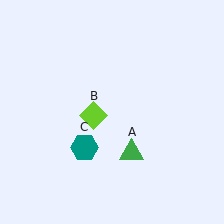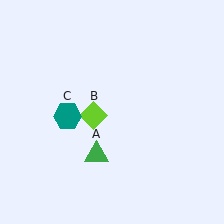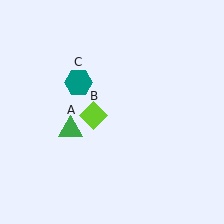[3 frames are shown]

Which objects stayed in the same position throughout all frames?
Lime diamond (object B) remained stationary.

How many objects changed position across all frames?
2 objects changed position: green triangle (object A), teal hexagon (object C).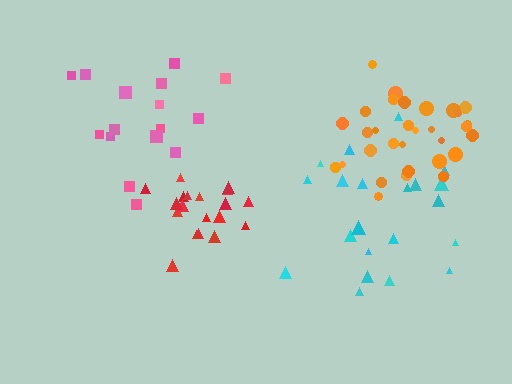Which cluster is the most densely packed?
Red.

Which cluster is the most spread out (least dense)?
Pink.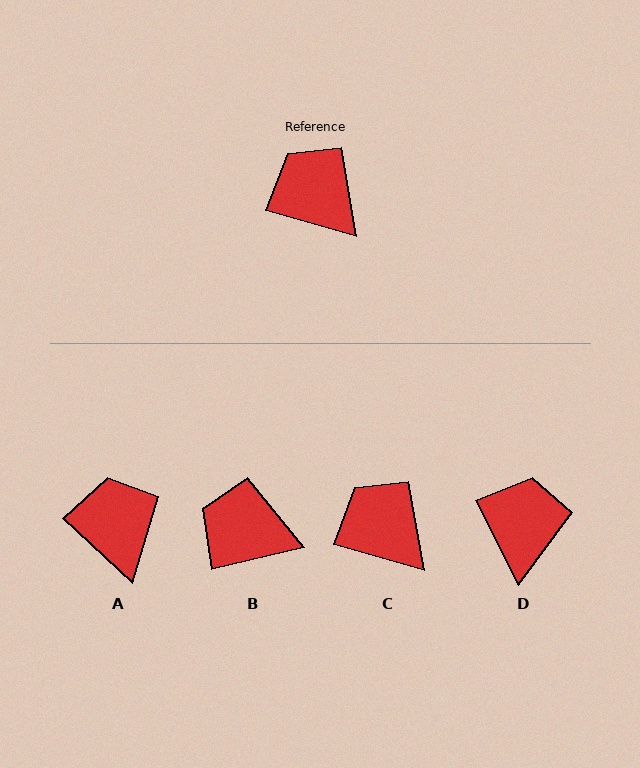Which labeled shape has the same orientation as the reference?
C.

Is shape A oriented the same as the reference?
No, it is off by about 27 degrees.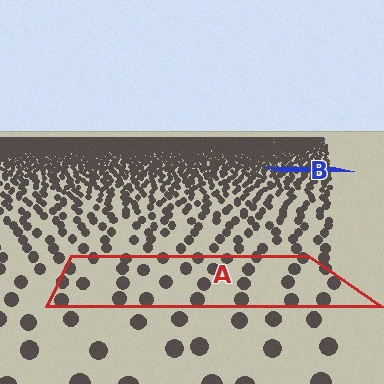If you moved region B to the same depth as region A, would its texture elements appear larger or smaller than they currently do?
They would appear larger. At a closer depth, the same texture elements are projected at a bigger on-screen size.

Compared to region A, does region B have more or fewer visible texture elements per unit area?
Region B has more texture elements per unit area — they are packed more densely because it is farther away.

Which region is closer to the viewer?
Region A is closer. The texture elements there are larger and more spread out.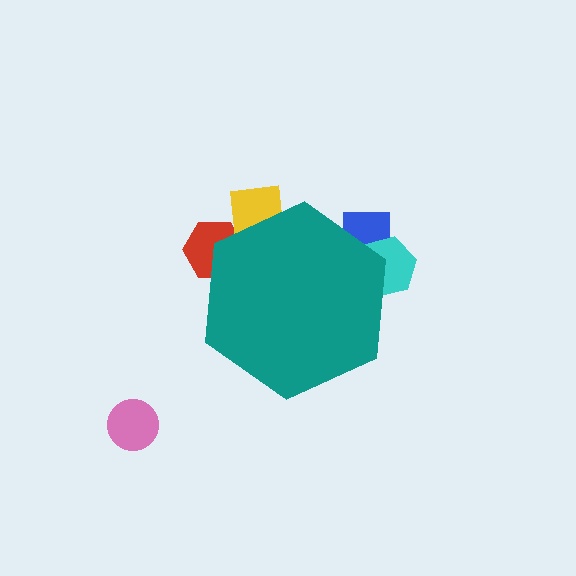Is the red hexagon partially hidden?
Yes, the red hexagon is partially hidden behind the teal hexagon.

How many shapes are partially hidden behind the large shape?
5 shapes are partially hidden.